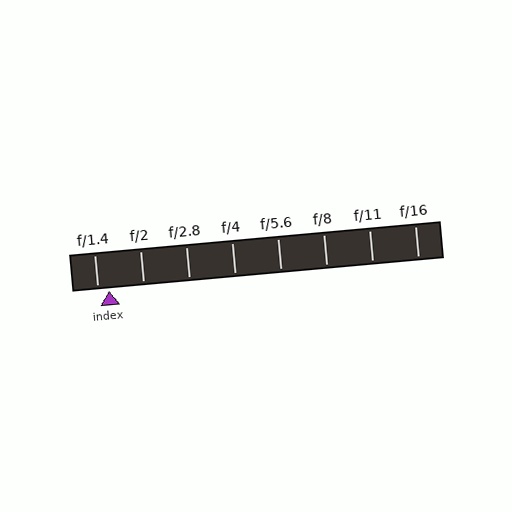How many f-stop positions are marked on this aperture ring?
There are 8 f-stop positions marked.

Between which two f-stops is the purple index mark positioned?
The index mark is between f/1.4 and f/2.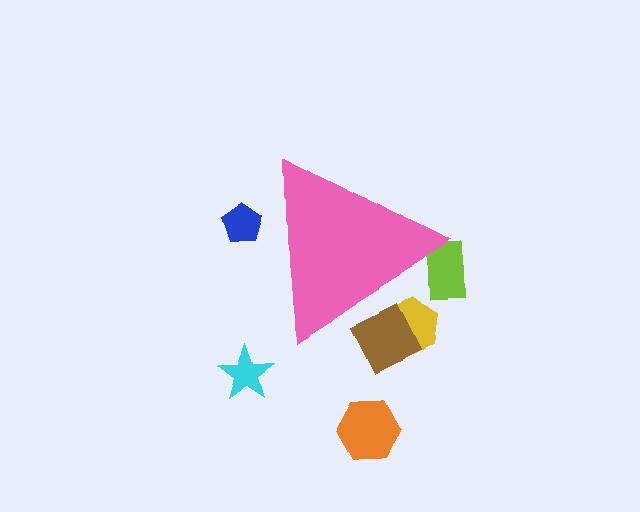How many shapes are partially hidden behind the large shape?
4 shapes are partially hidden.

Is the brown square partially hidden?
Yes, the brown square is partially hidden behind the pink triangle.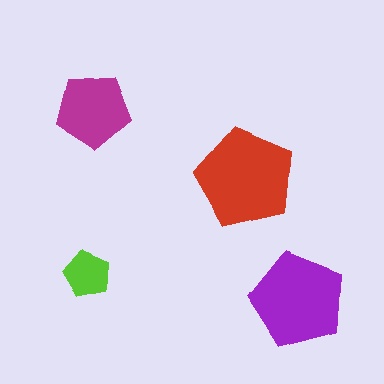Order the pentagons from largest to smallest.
the red one, the purple one, the magenta one, the lime one.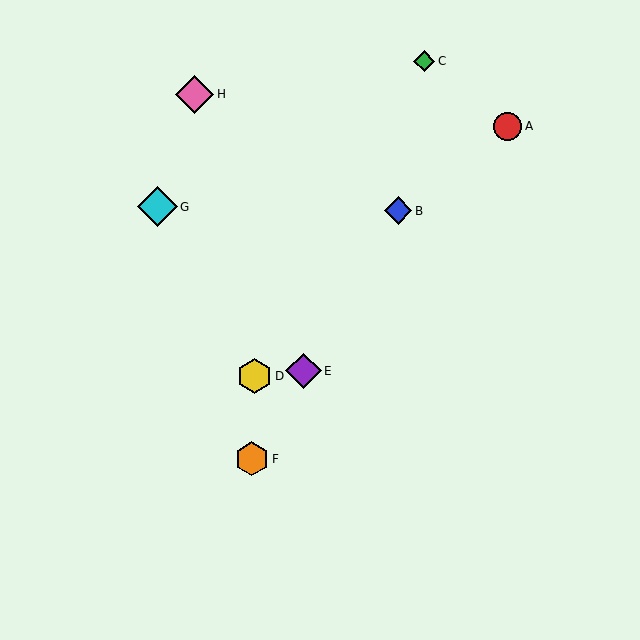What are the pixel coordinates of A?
Object A is at (508, 126).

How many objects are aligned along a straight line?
3 objects (B, E, F) are aligned along a straight line.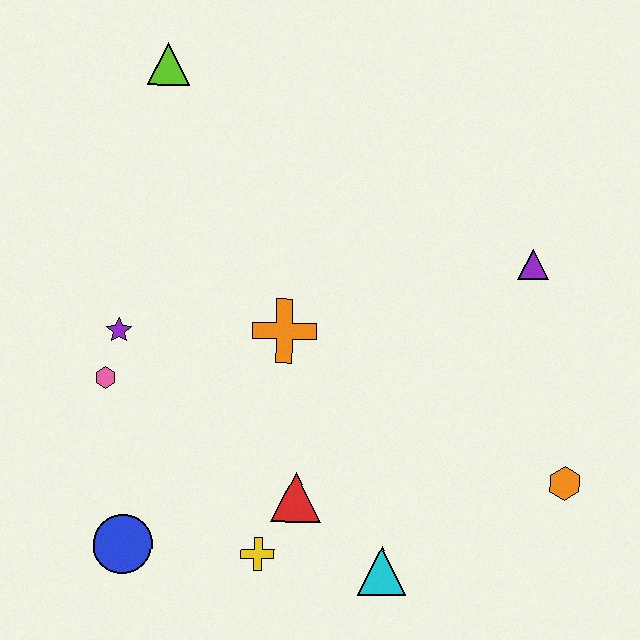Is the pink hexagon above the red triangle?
Yes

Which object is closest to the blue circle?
The yellow cross is closest to the blue circle.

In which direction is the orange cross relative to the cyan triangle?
The orange cross is above the cyan triangle.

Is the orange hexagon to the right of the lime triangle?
Yes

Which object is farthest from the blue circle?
The purple triangle is farthest from the blue circle.